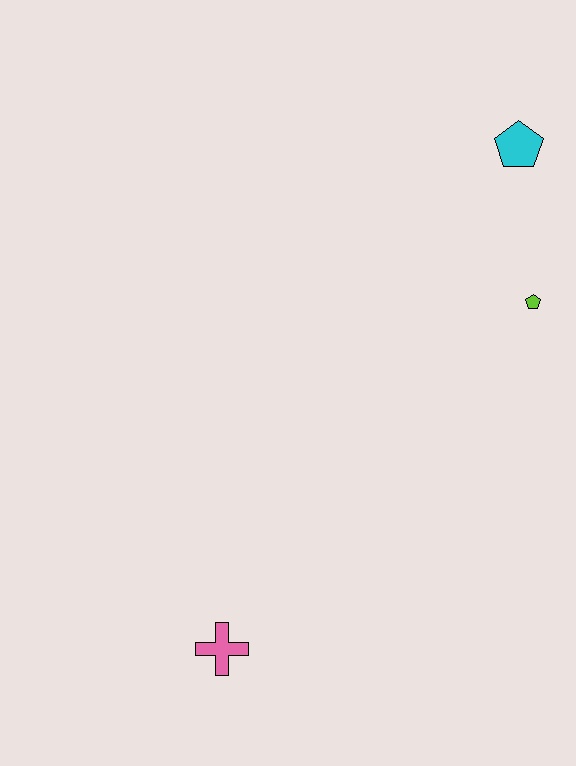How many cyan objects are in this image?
There is 1 cyan object.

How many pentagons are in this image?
There are 2 pentagons.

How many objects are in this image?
There are 3 objects.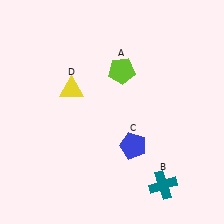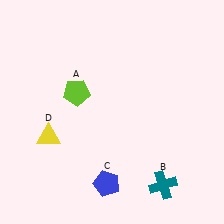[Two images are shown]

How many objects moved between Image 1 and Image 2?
3 objects moved between the two images.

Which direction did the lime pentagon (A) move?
The lime pentagon (A) moved left.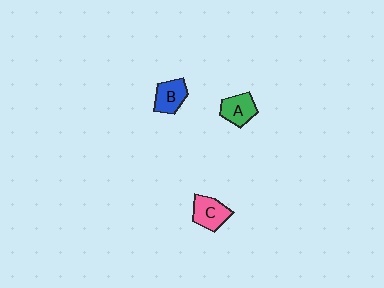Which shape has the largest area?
Shape C (pink).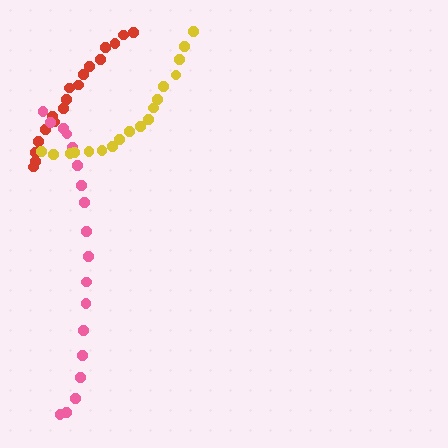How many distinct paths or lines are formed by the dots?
There are 3 distinct paths.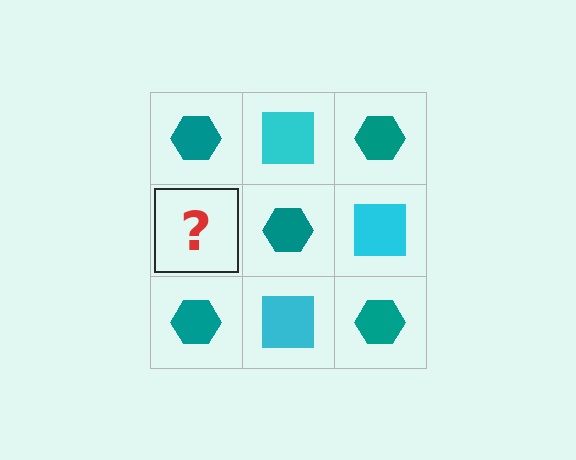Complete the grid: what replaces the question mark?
The question mark should be replaced with a cyan square.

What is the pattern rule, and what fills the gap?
The rule is that it alternates teal hexagon and cyan square in a checkerboard pattern. The gap should be filled with a cyan square.